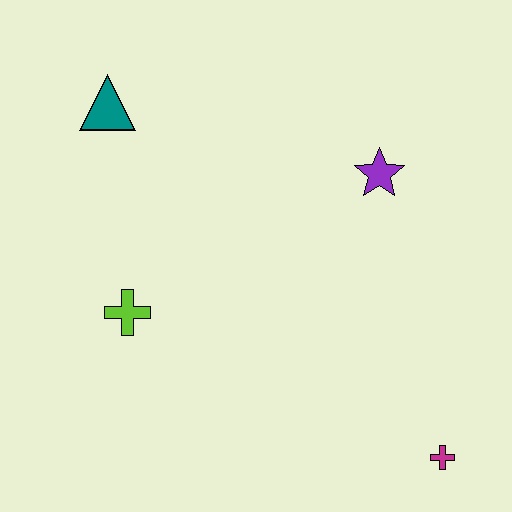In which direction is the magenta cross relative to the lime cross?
The magenta cross is to the right of the lime cross.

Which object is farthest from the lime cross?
The magenta cross is farthest from the lime cross.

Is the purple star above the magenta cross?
Yes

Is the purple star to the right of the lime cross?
Yes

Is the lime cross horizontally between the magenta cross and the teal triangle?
Yes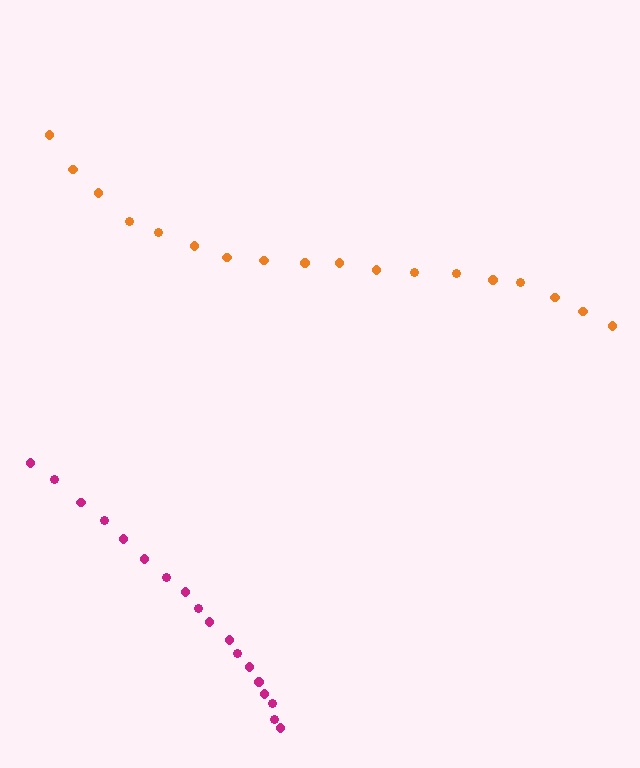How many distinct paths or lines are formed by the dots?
There are 2 distinct paths.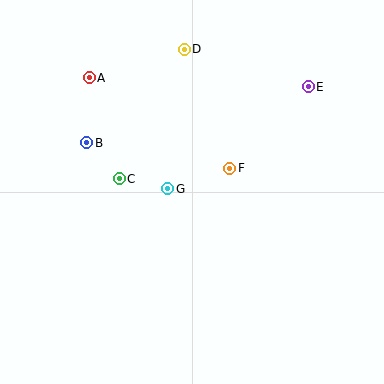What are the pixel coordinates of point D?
Point D is at (184, 49).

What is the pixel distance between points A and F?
The distance between A and F is 167 pixels.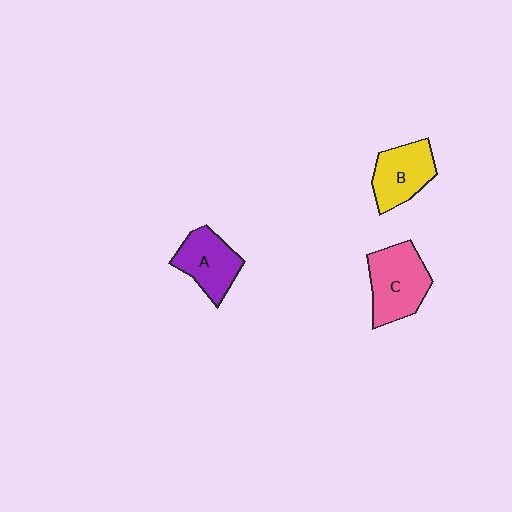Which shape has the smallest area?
Shape A (purple).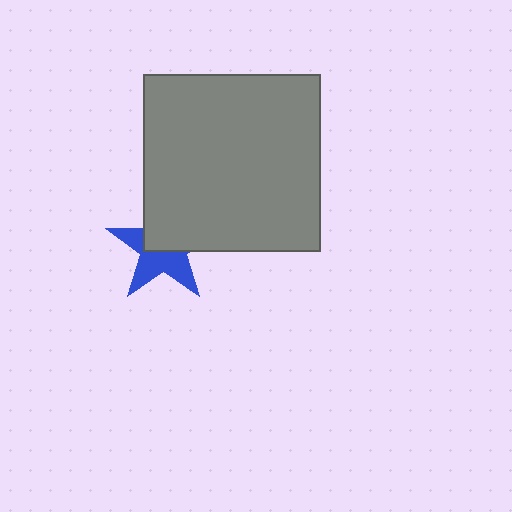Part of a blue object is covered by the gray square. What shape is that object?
It is a star.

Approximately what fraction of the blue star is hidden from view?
Roughly 48% of the blue star is hidden behind the gray square.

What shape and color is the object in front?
The object in front is a gray square.